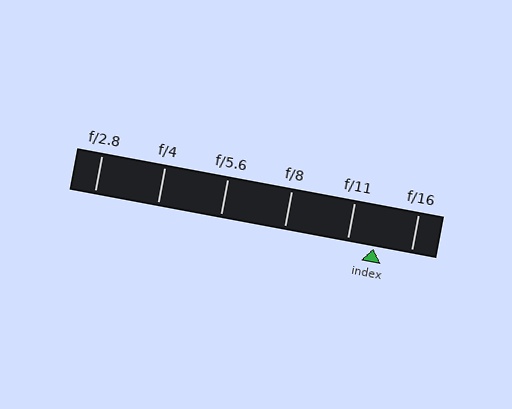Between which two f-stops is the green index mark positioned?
The index mark is between f/11 and f/16.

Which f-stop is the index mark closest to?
The index mark is closest to f/11.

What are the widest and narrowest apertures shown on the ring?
The widest aperture shown is f/2.8 and the narrowest is f/16.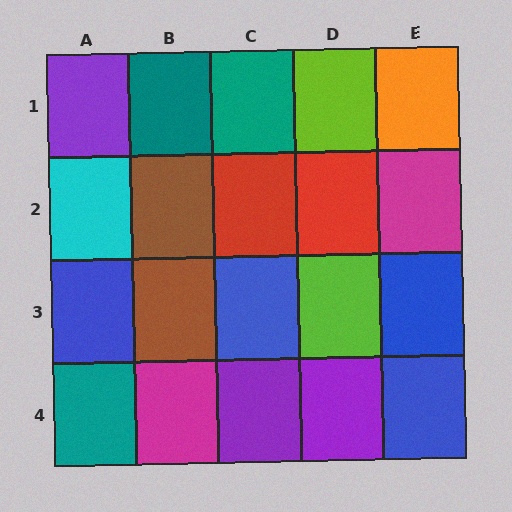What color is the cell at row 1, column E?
Orange.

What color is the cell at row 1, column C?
Teal.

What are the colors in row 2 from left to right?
Cyan, brown, red, red, magenta.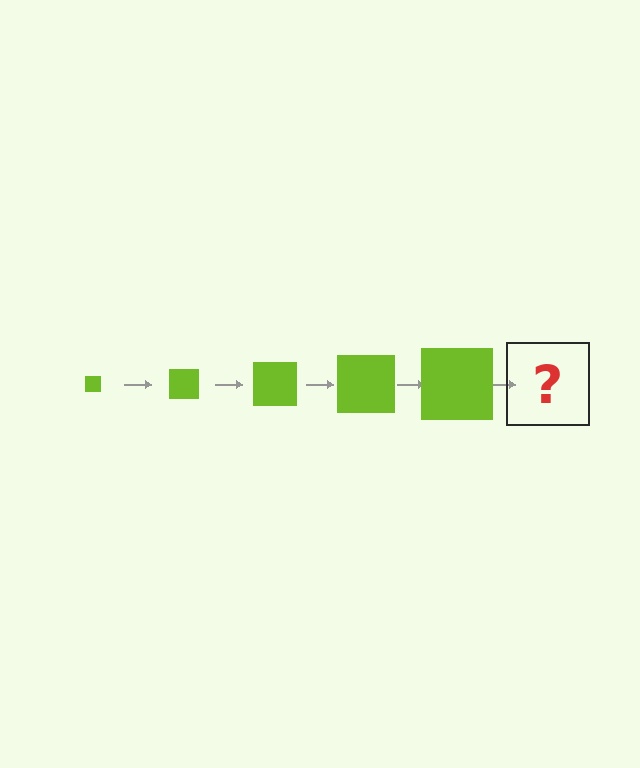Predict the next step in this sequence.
The next step is a lime square, larger than the previous one.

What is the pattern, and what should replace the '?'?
The pattern is that the square gets progressively larger each step. The '?' should be a lime square, larger than the previous one.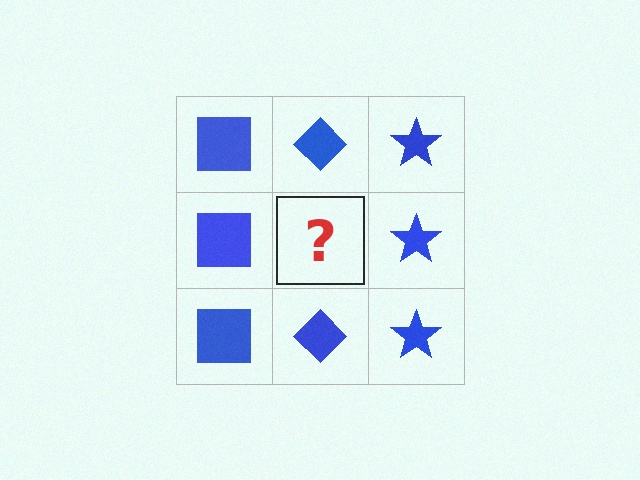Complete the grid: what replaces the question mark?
The question mark should be replaced with a blue diamond.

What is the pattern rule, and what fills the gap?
The rule is that each column has a consistent shape. The gap should be filled with a blue diamond.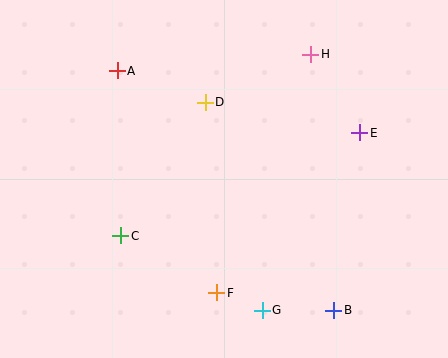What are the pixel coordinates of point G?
Point G is at (262, 310).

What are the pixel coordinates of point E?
Point E is at (360, 133).